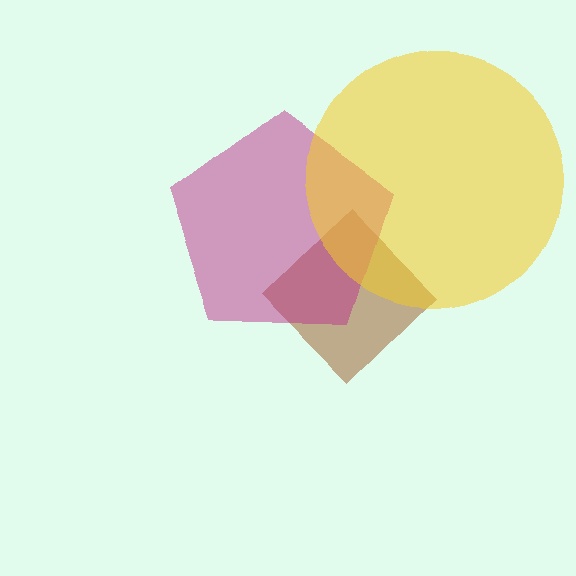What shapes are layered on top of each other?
The layered shapes are: a brown diamond, a magenta pentagon, a yellow circle.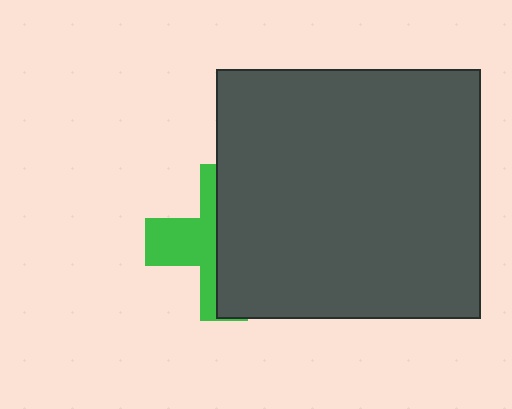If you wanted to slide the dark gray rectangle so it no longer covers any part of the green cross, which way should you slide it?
Slide it right — that is the most direct way to separate the two shapes.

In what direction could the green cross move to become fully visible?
The green cross could move left. That would shift it out from behind the dark gray rectangle entirely.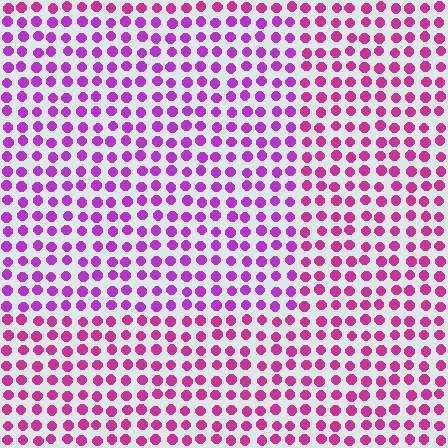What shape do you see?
I see a rectangle.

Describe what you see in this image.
The image is filled with small magenta elements in a uniform arrangement. A rectangle-shaped region is visible where the elements are tinted to a slightly different hue, forming a subtle color boundary.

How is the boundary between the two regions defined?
The boundary is defined purely by a slight shift in hue (about 28 degrees). Spacing, size, and orientation are identical on both sides.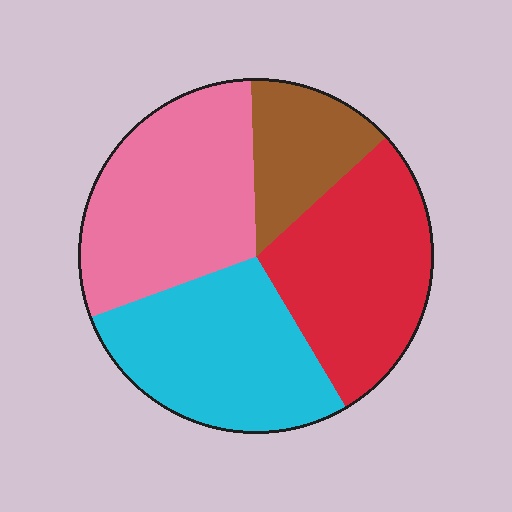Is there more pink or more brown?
Pink.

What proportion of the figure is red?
Red covers around 30% of the figure.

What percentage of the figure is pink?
Pink takes up between a quarter and a half of the figure.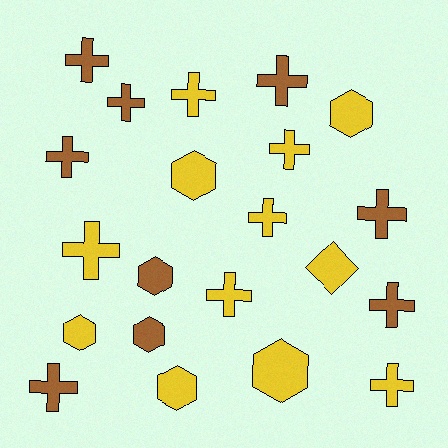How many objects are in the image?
There are 21 objects.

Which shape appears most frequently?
Cross, with 13 objects.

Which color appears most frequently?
Yellow, with 12 objects.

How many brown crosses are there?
There are 7 brown crosses.